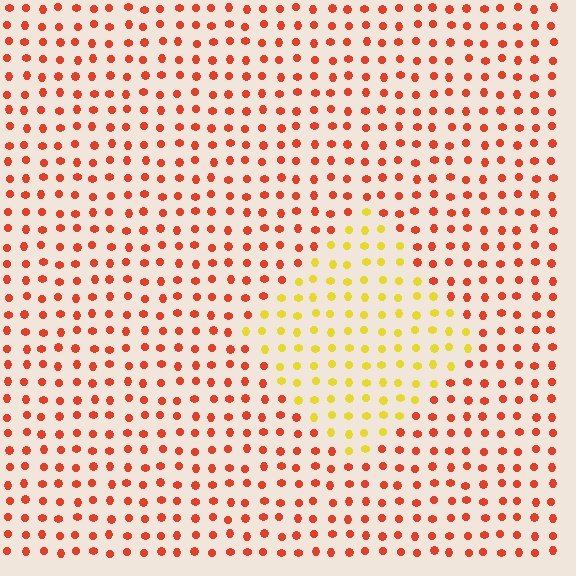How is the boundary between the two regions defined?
The boundary is defined purely by a slight shift in hue (about 49 degrees). Spacing, size, and orientation are identical on both sides.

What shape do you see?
I see a diamond.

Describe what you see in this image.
The image is filled with small red elements in a uniform arrangement. A diamond-shaped region is visible where the elements are tinted to a slightly different hue, forming a subtle color boundary.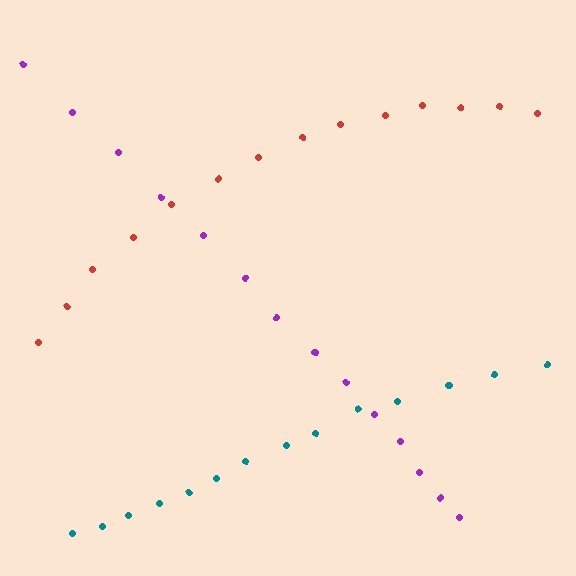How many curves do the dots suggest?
There are 3 distinct paths.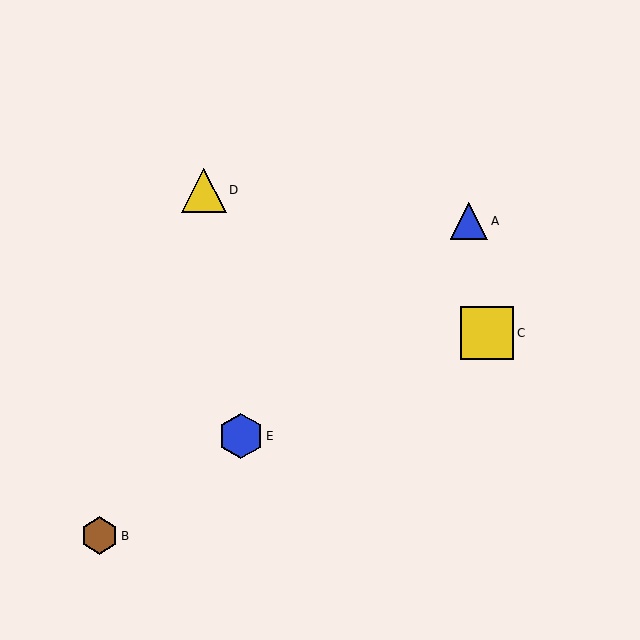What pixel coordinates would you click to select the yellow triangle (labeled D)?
Click at (204, 190) to select the yellow triangle D.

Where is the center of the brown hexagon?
The center of the brown hexagon is at (100, 536).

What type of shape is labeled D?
Shape D is a yellow triangle.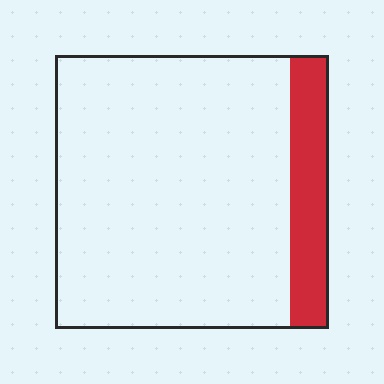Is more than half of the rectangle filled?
No.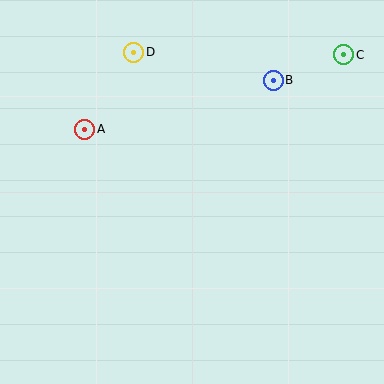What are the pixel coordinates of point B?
Point B is at (273, 80).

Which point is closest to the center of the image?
Point A at (85, 129) is closest to the center.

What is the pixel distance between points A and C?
The distance between A and C is 269 pixels.